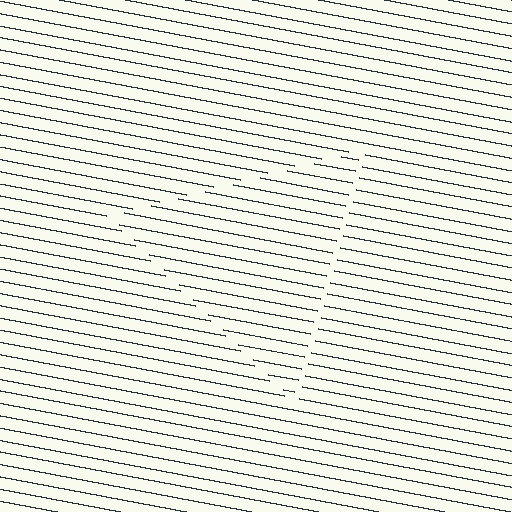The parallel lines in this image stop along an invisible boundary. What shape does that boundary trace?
An illusory triangle. The interior of the shape contains the same grating, shifted by half a period — the contour is defined by the phase discontinuity where line-ends from the inner and outer gratings abut.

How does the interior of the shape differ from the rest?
The interior of the shape contains the same grating, shifted by half a period — the contour is defined by the phase discontinuity where line-ends from the inner and outer gratings abut.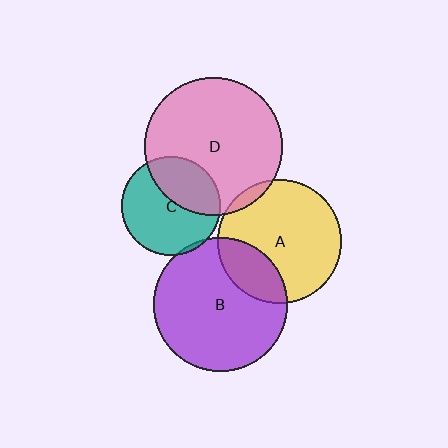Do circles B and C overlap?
Yes.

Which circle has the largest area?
Circle D (pink).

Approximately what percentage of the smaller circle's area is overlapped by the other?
Approximately 5%.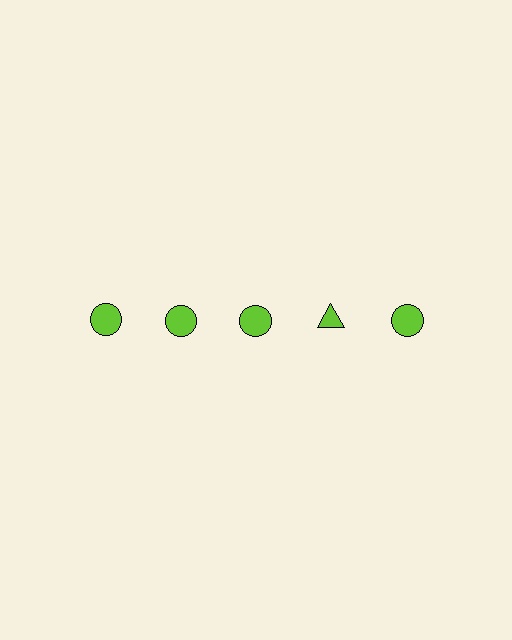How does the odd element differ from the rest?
It has a different shape: triangle instead of circle.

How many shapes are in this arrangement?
There are 5 shapes arranged in a grid pattern.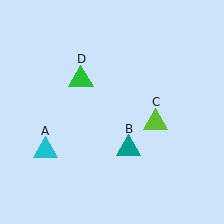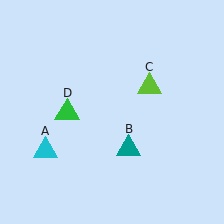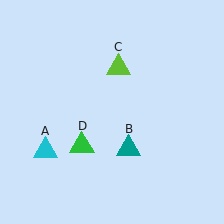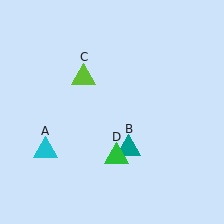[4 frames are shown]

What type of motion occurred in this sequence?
The lime triangle (object C), green triangle (object D) rotated counterclockwise around the center of the scene.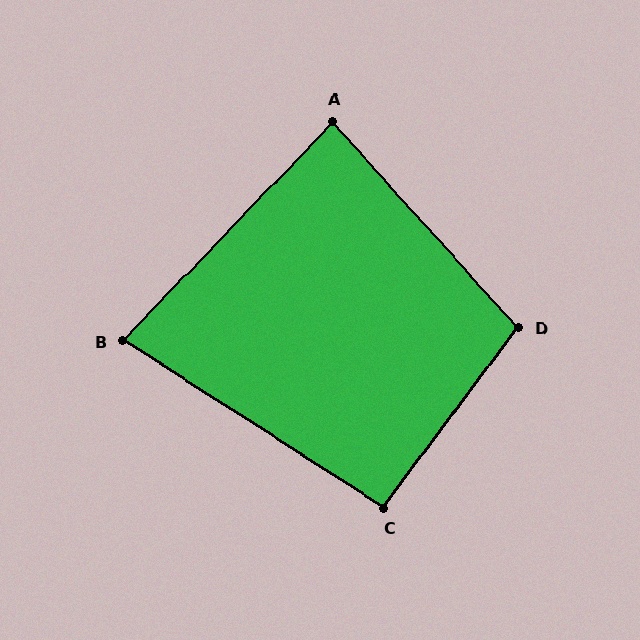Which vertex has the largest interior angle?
D, at approximately 101 degrees.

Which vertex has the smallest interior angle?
B, at approximately 79 degrees.